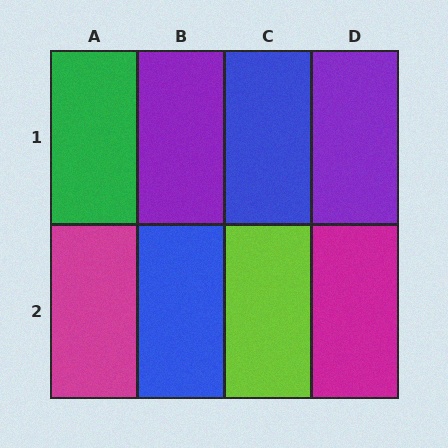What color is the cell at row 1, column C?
Blue.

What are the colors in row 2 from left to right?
Magenta, blue, lime, magenta.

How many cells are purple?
2 cells are purple.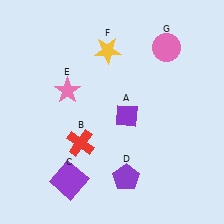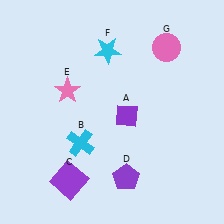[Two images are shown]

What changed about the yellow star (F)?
In Image 1, F is yellow. In Image 2, it changed to cyan.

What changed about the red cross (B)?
In Image 1, B is red. In Image 2, it changed to cyan.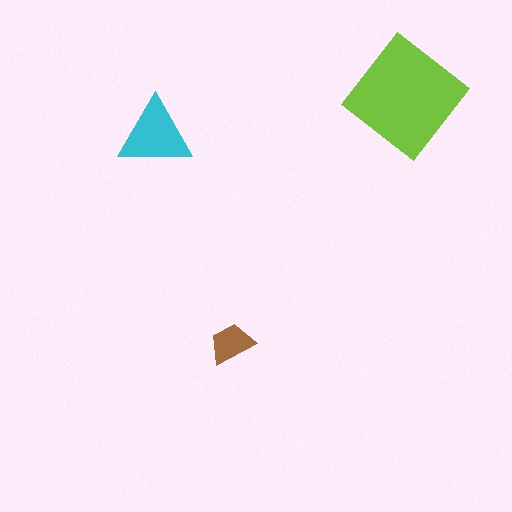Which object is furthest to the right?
The lime diamond is rightmost.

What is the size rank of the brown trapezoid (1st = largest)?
3rd.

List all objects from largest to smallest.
The lime diamond, the cyan triangle, the brown trapezoid.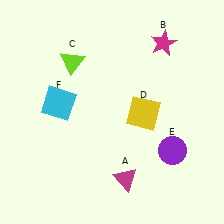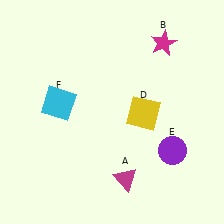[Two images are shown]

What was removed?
The lime triangle (C) was removed in Image 2.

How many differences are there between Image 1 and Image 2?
There is 1 difference between the two images.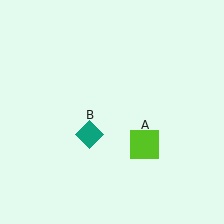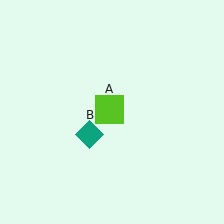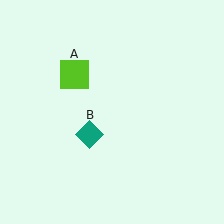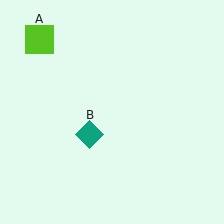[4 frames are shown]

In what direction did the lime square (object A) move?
The lime square (object A) moved up and to the left.